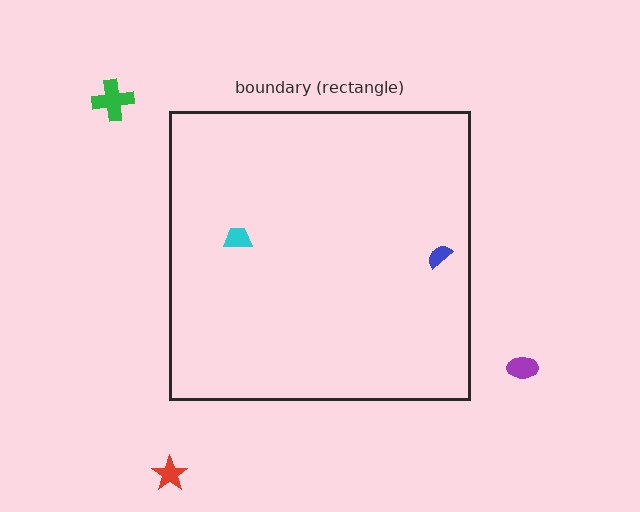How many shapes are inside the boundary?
2 inside, 3 outside.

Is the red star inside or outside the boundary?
Outside.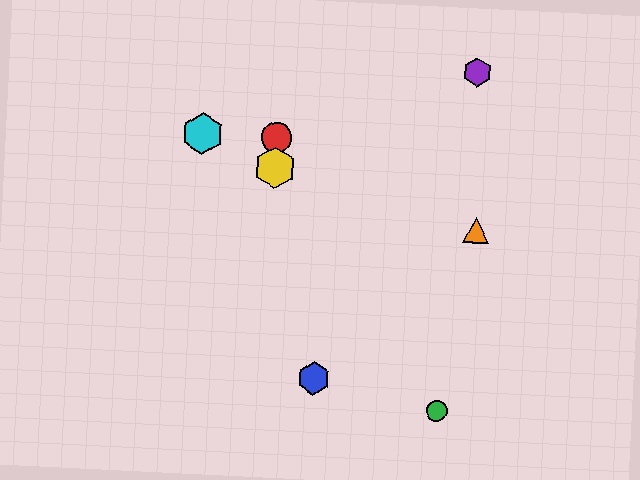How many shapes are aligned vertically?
2 shapes (the red circle, the yellow hexagon) are aligned vertically.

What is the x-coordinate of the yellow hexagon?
The yellow hexagon is at x≈275.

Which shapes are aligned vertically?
The red circle, the yellow hexagon are aligned vertically.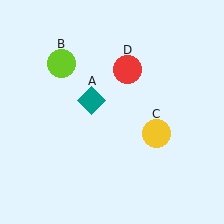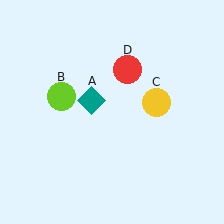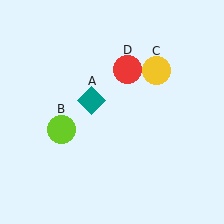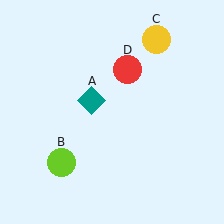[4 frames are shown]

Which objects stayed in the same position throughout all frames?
Teal diamond (object A) and red circle (object D) remained stationary.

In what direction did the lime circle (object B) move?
The lime circle (object B) moved down.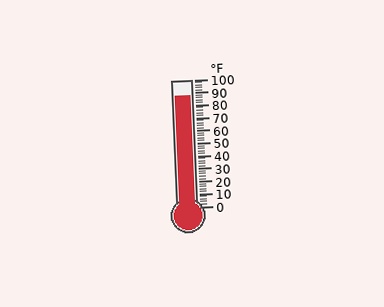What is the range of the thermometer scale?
The thermometer scale ranges from 0°F to 100°F.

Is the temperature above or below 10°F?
The temperature is above 10°F.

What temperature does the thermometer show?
The thermometer shows approximately 88°F.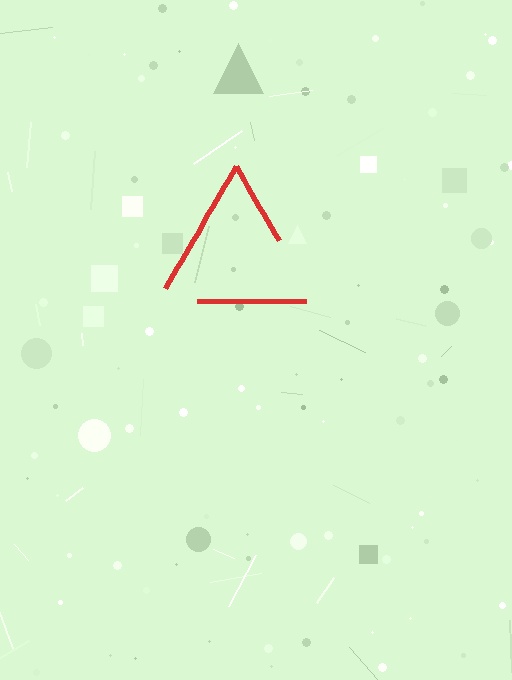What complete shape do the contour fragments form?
The contour fragments form a triangle.